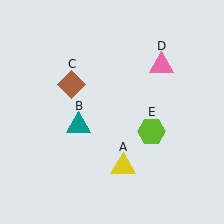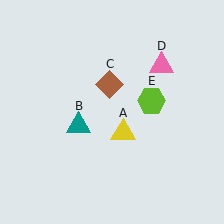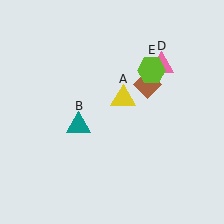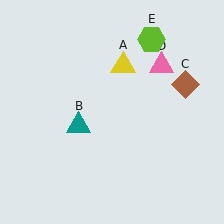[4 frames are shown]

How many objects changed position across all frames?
3 objects changed position: yellow triangle (object A), brown diamond (object C), lime hexagon (object E).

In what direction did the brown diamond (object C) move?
The brown diamond (object C) moved right.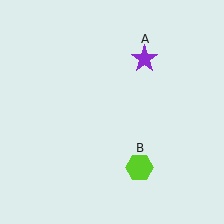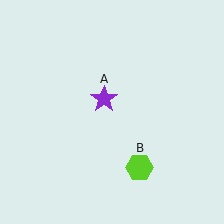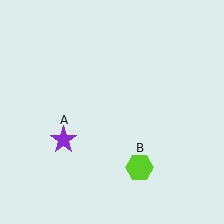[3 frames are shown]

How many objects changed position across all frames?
1 object changed position: purple star (object A).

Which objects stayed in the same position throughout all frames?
Lime hexagon (object B) remained stationary.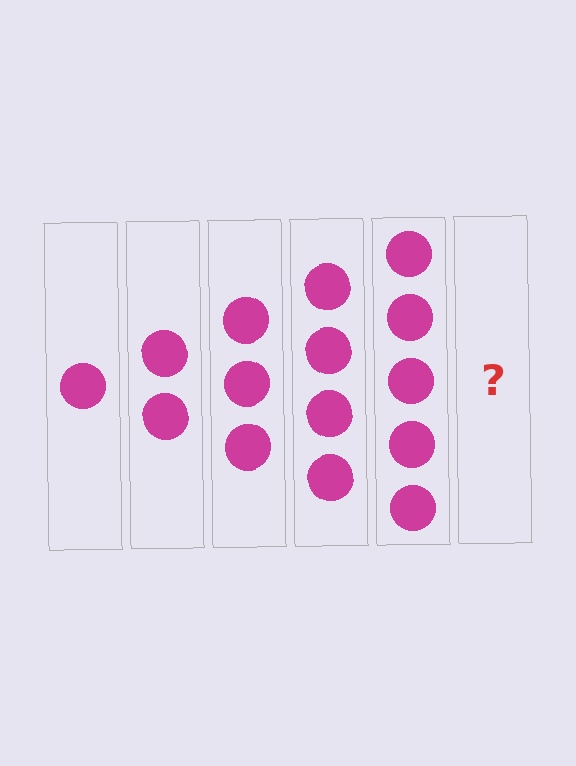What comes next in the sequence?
The next element should be 6 circles.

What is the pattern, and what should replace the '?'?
The pattern is that each step adds one more circle. The '?' should be 6 circles.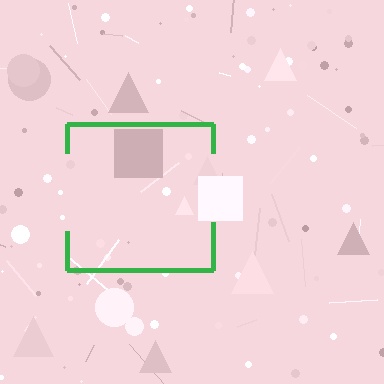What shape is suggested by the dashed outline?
The dashed outline suggests a square.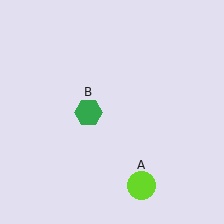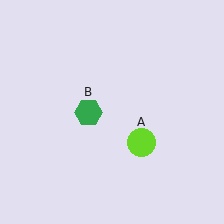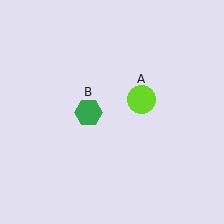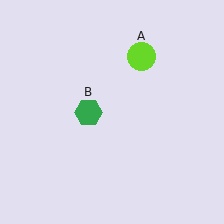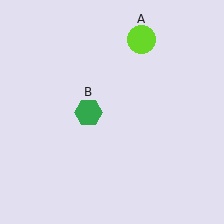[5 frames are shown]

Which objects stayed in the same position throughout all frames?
Green hexagon (object B) remained stationary.